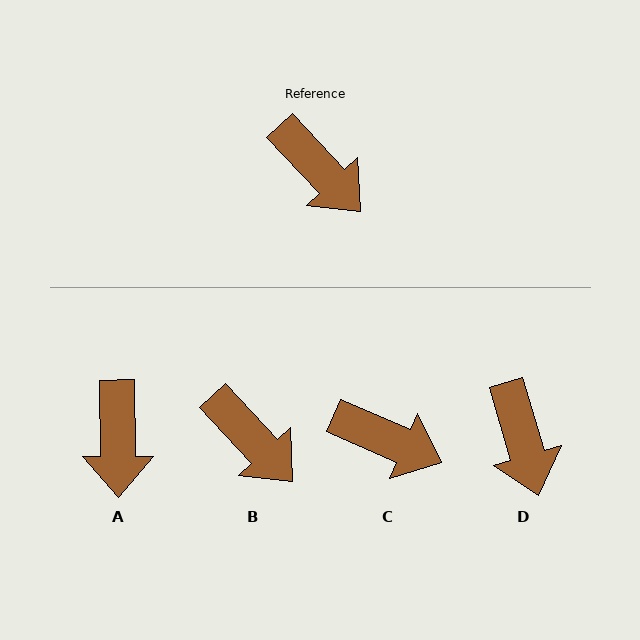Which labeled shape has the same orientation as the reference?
B.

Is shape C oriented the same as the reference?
No, it is off by about 24 degrees.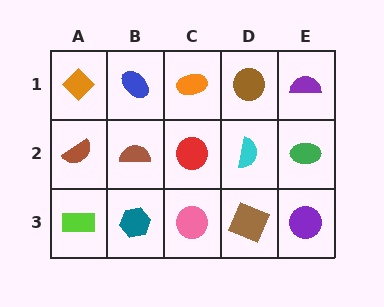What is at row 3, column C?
A pink circle.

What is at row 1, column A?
An orange diamond.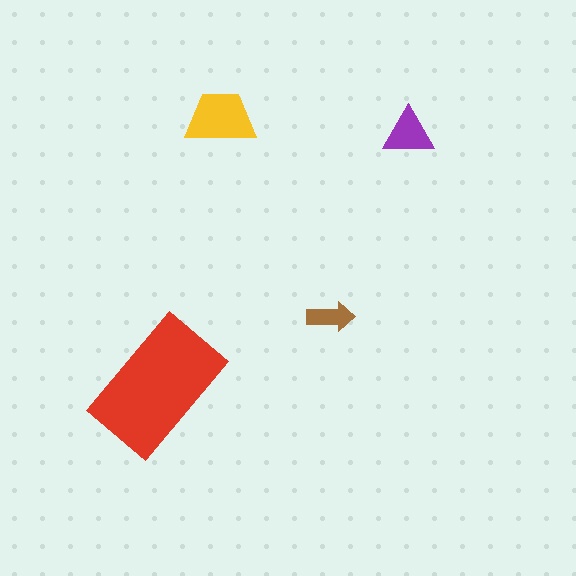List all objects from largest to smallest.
The red rectangle, the yellow trapezoid, the purple triangle, the brown arrow.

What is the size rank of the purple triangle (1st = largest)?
3rd.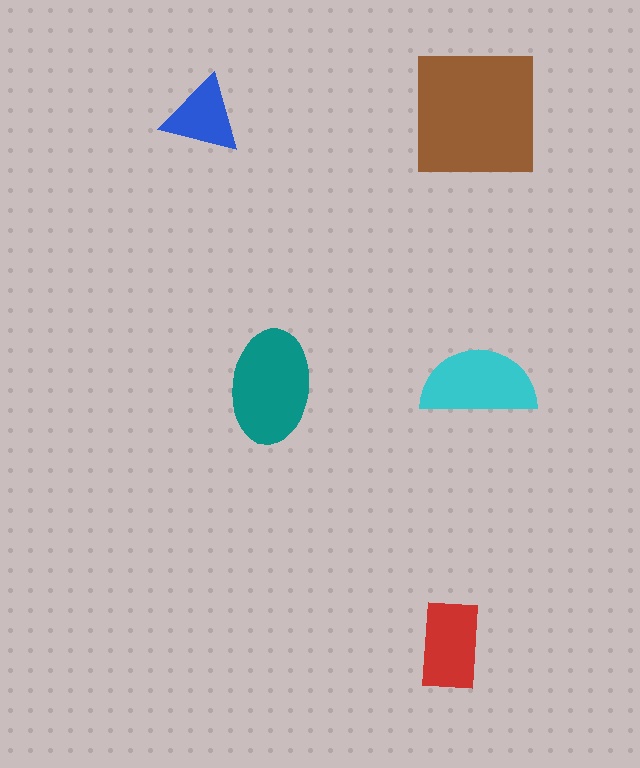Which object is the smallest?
The blue triangle.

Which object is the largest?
The brown square.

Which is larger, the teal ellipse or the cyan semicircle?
The teal ellipse.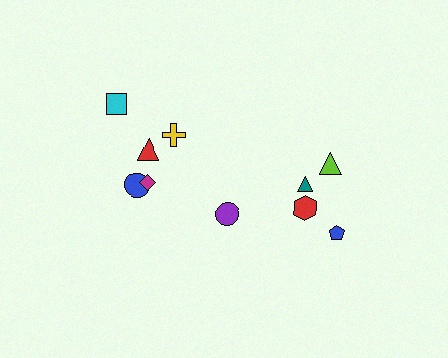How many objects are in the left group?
There are 6 objects.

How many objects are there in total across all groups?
There are 10 objects.